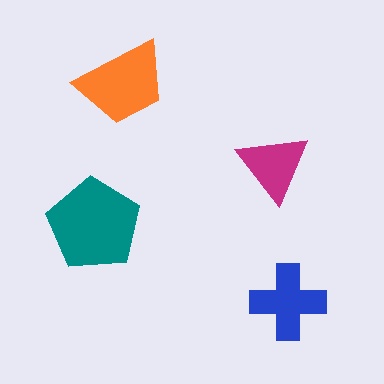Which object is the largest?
The teal pentagon.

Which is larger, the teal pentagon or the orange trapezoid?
The teal pentagon.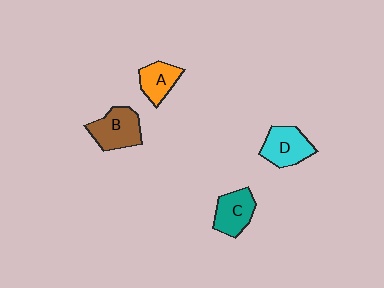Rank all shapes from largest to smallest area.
From largest to smallest: B (brown), D (cyan), C (teal), A (orange).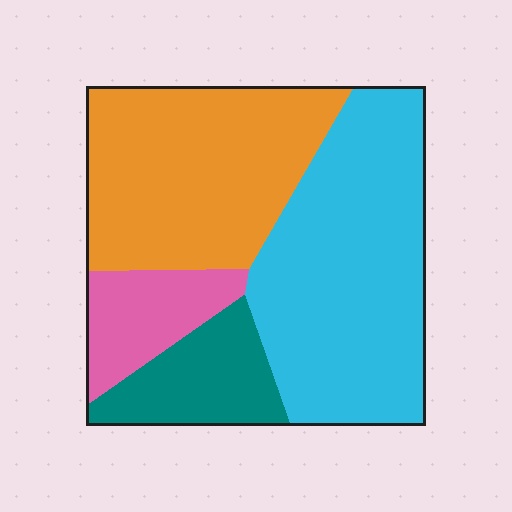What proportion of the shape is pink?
Pink takes up less than a sixth of the shape.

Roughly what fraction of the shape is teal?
Teal takes up about one eighth (1/8) of the shape.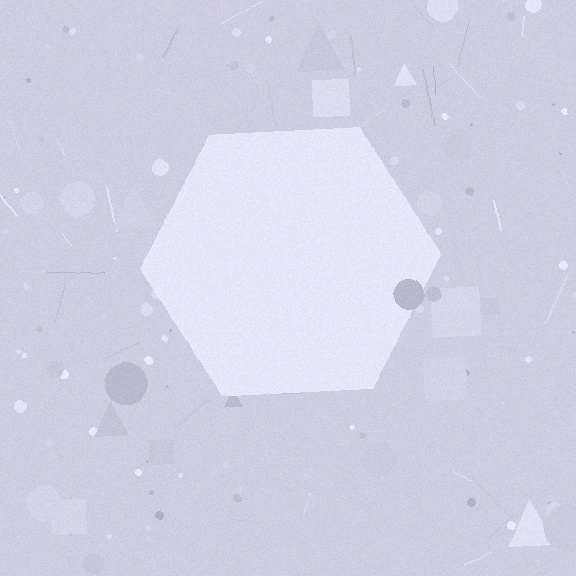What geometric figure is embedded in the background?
A hexagon is embedded in the background.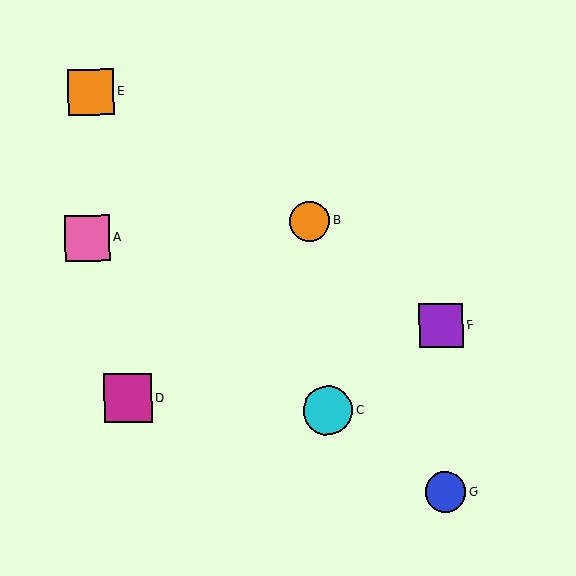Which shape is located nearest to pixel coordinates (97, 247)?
The pink square (labeled A) at (87, 238) is nearest to that location.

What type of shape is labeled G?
Shape G is a blue circle.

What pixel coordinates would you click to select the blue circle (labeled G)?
Click at (445, 492) to select the blue circle G.